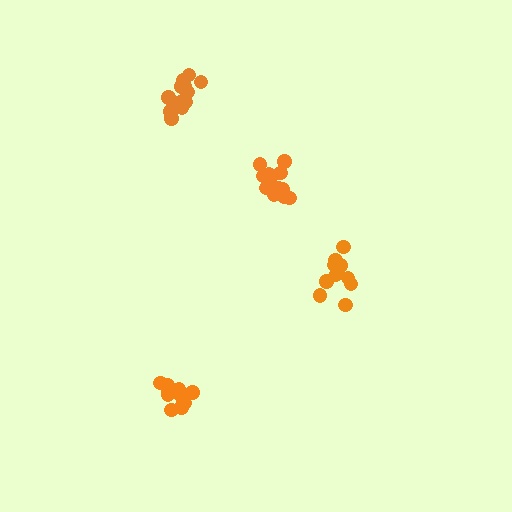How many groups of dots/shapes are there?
There are 4 groups.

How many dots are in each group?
Group 1: 15 dots, Group 2: 12 dots, Group 3: 15 dots, Group 4: 11 dots (53 total).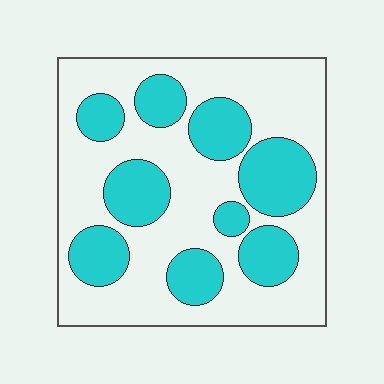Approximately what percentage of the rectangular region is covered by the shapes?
Approximately 35%.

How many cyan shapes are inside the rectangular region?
9.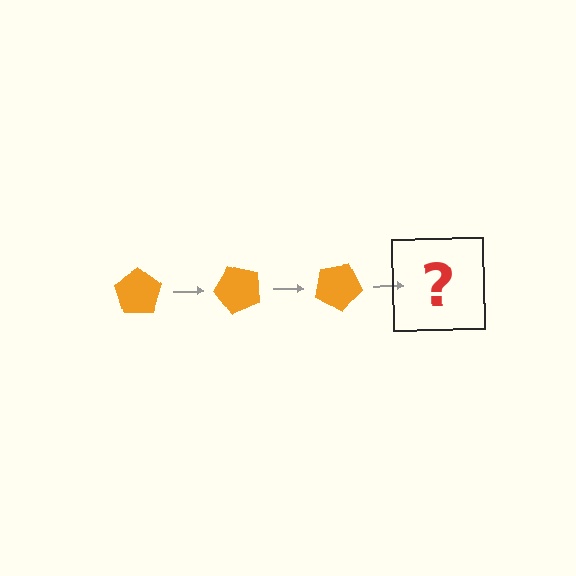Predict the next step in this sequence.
The next step is an orange pentagon rotated 150 degrees.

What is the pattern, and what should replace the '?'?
The pattern is that the pentagon rotates 50 degrees each step. The '?' should be an orange pentagon rotated 150 degrees.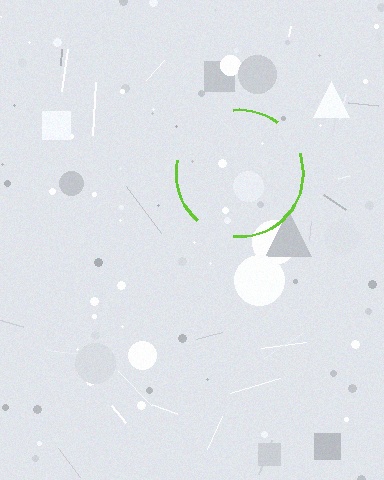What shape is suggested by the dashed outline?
The dashed outline suggests a circle.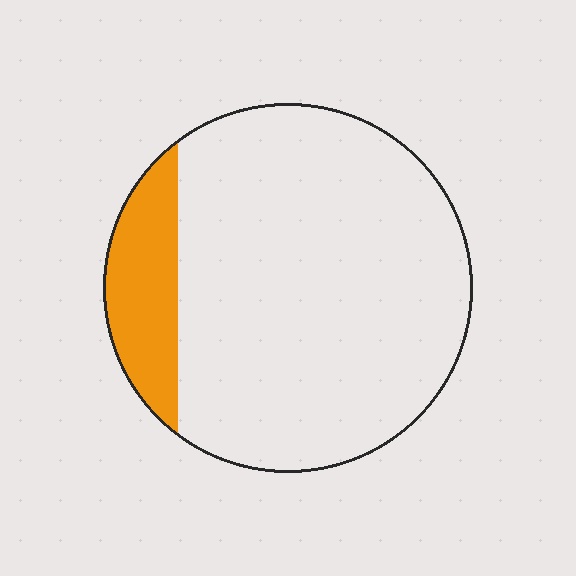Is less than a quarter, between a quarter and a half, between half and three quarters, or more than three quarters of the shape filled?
Less than a quarter.